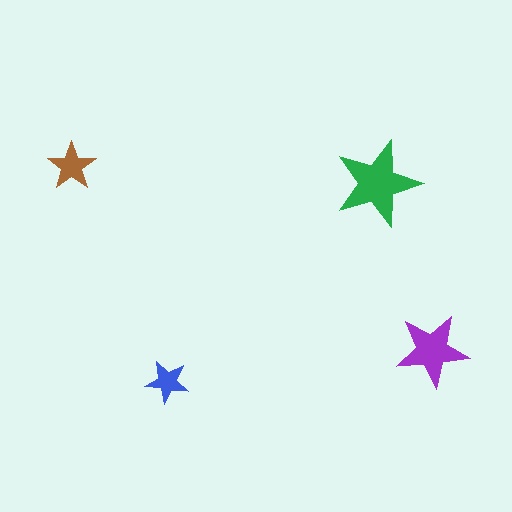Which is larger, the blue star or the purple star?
The purple one.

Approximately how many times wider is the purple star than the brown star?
About 1.5 times wider.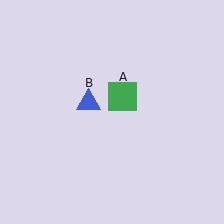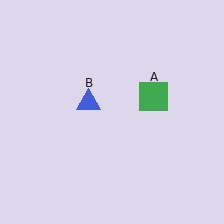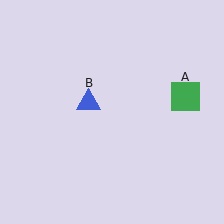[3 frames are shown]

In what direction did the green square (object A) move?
The green square (object A) moved right.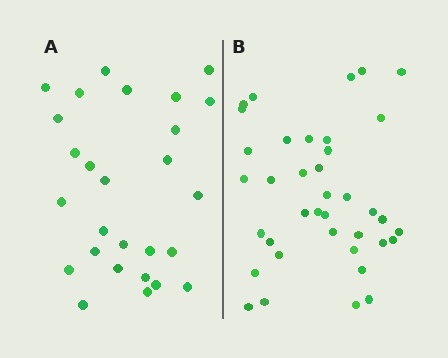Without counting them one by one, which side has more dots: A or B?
Region B (the right region) has more dots.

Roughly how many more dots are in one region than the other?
Region B has roughly 12 or so more dots than region A.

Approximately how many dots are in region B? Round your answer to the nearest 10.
About 40 dots. (The exact count is 38, which rounds to 40.)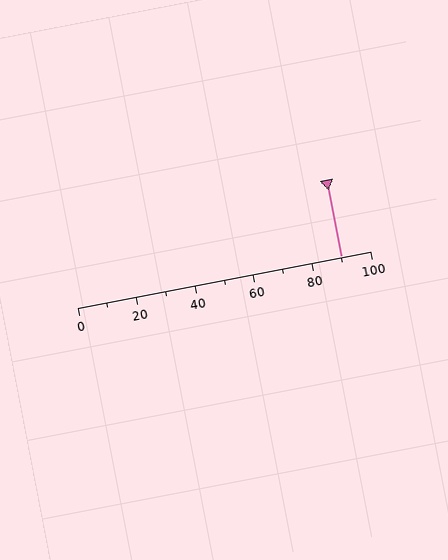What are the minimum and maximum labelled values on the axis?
The axis runs from 0 to 100.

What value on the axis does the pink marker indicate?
The marker indicates approximately 90.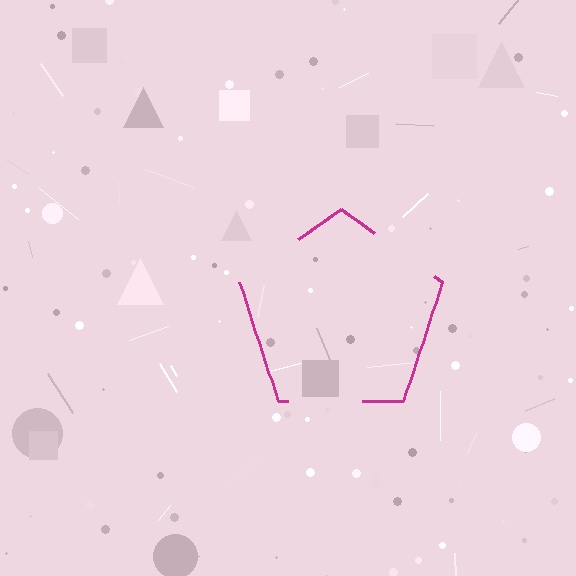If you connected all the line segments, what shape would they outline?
They would outline a pentagon.